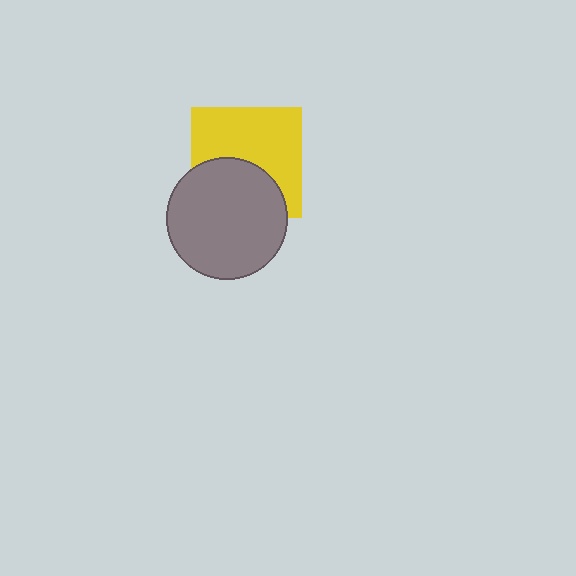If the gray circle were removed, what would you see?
You would see the complete yellow square.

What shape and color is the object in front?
The object in front is a gray circle.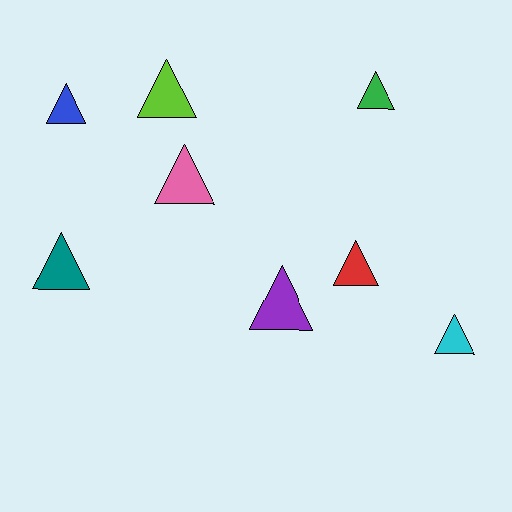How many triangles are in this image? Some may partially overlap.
There are 8 triangles.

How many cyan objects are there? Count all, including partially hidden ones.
There is 1 cyan object.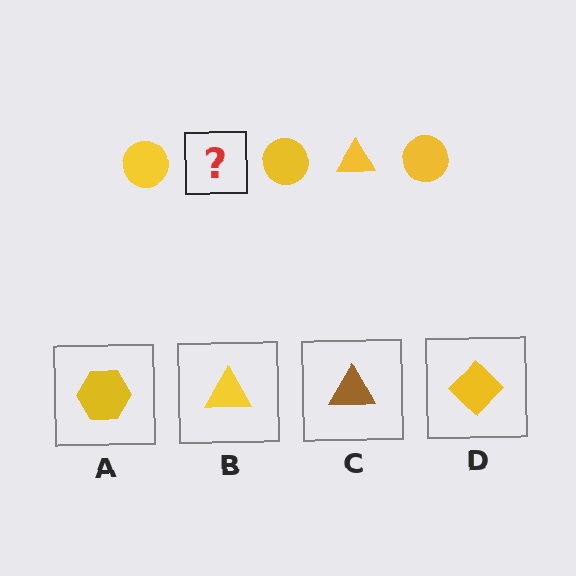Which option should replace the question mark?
Option B.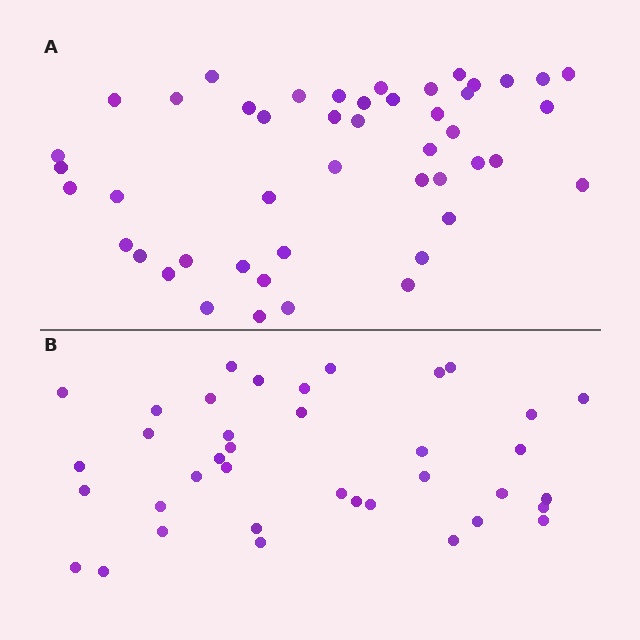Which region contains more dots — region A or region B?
Region A (the top region) has more dots.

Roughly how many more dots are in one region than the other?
Region A has roughly 8 or so more dots than region B.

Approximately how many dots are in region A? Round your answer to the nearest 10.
About 50 dots. (The exact count is 47, which rounds to 50.)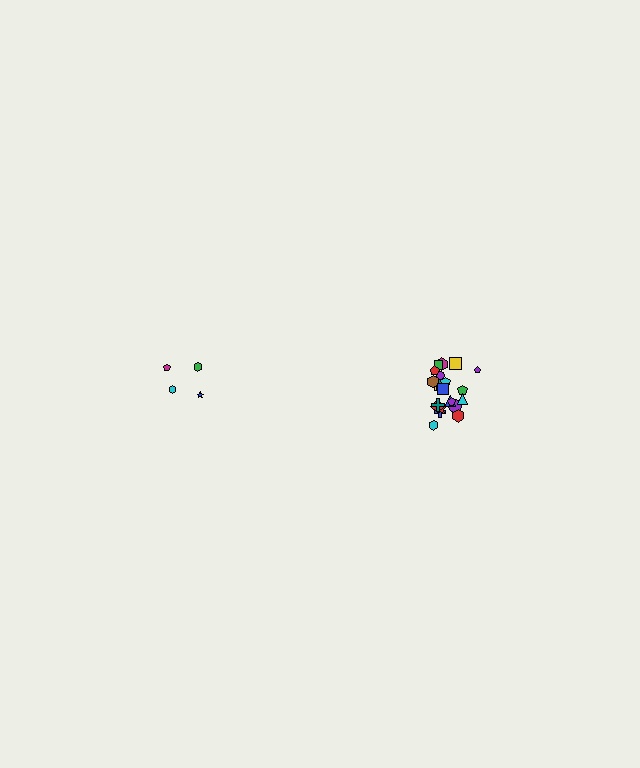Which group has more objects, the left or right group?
The right group.